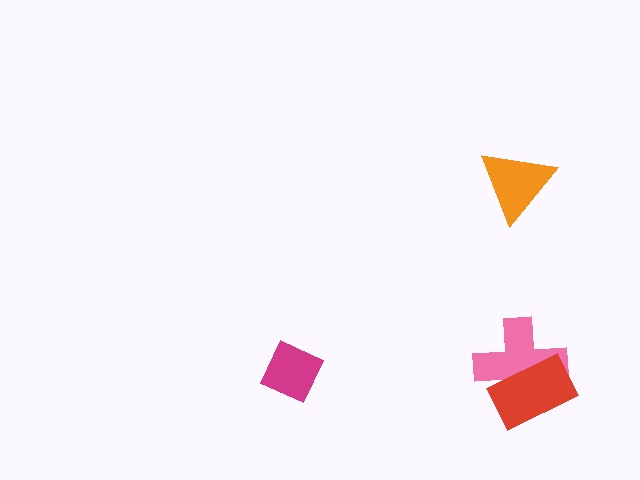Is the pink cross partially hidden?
Yes, it is partially covered by another shape.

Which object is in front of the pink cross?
The red rectangle is in front of the pink cross.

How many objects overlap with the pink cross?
1 object overlaps with the pink cross.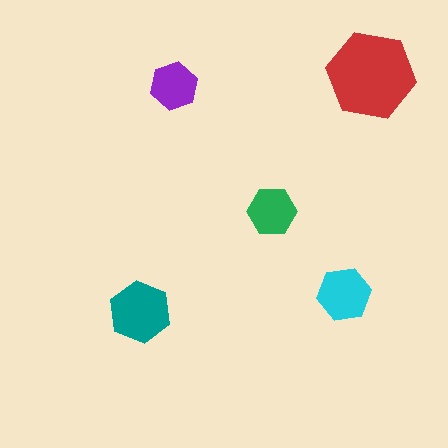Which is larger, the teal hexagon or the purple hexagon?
The teal one.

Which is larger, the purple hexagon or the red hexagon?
The red one.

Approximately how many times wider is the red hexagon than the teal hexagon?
About 1.5 times wider.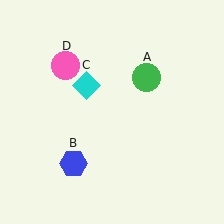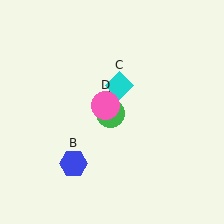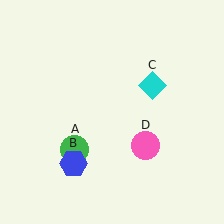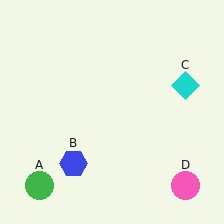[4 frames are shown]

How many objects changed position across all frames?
3 objects changed position: green circle (object A), cyan diamond (object C), pink circle (object D).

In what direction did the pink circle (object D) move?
The pink circle (object D) moved down and to the right.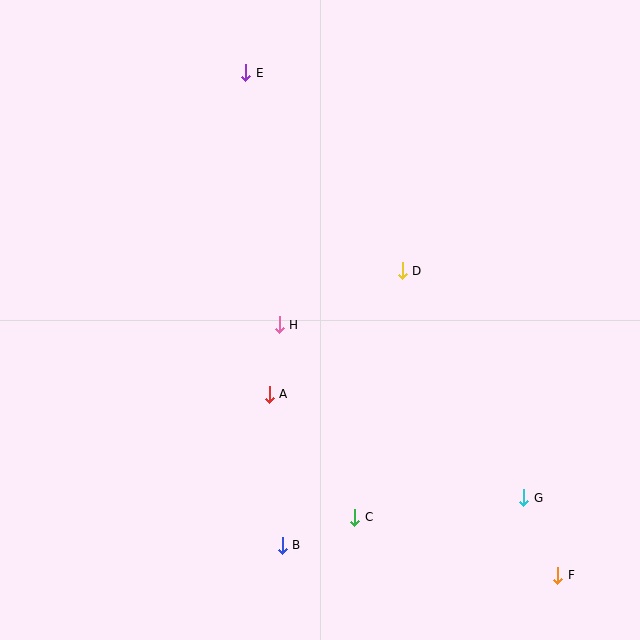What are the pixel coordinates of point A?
Point A is at (269, 394).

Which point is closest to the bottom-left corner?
Point B is closest to the bottom-left corner.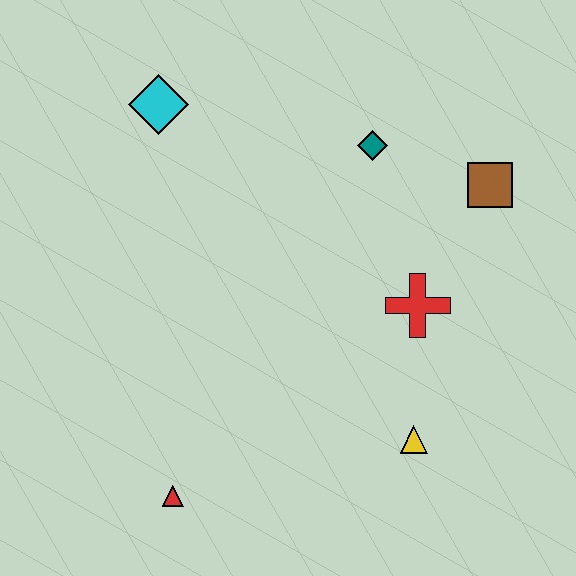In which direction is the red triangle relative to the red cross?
The red triangle is to the left of the red cross.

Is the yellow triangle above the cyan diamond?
No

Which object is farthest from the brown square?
The red triangle is farthest from the brown square.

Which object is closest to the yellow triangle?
The red cross is closest to the yellow triangle.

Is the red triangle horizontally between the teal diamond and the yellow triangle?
No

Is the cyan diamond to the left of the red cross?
Yes